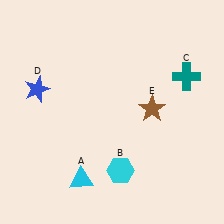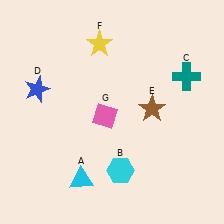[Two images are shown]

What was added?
A yellow star (F), a pink diamond (G) were added in Image 2.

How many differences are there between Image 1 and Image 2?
There are 2 differences between the two images.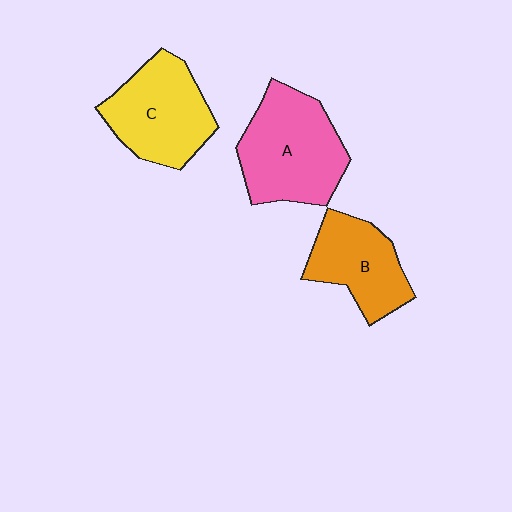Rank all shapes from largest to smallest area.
From largest to smallest: A (pink), C (yellow), B (orange).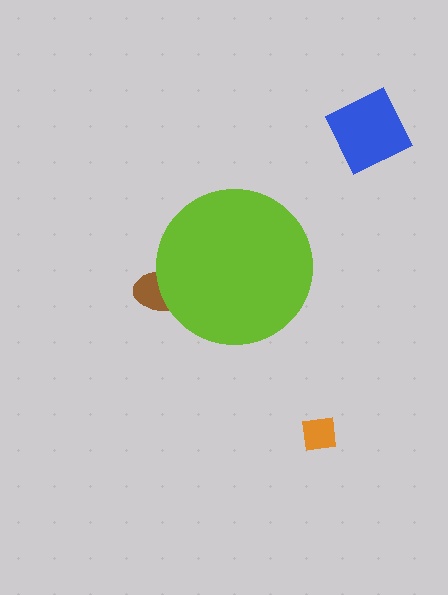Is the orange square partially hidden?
No, the orange square is fully visible.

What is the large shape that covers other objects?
A lime circle.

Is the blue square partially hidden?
No, the blue square is fully visible.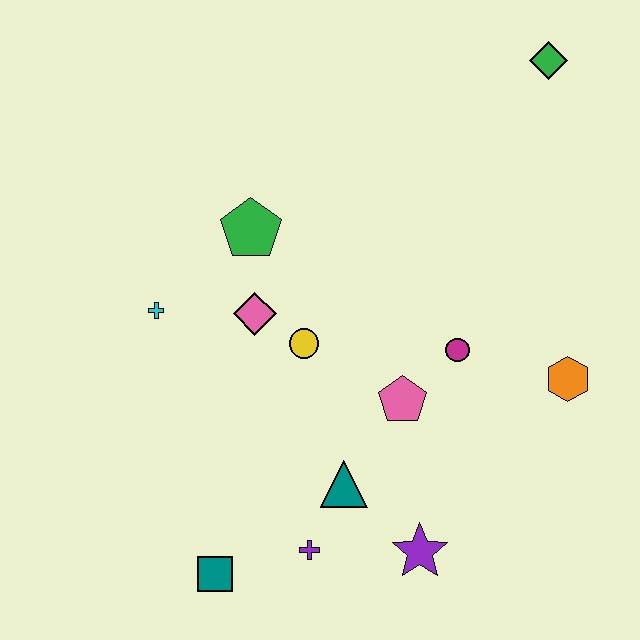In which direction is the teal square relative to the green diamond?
The teal square is below the green diamond.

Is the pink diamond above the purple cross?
Yes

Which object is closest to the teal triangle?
The purple cross is closest to the teal triangle.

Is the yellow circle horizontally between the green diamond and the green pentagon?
Yes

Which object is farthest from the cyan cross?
The green diamond is farthest from the cyan cross.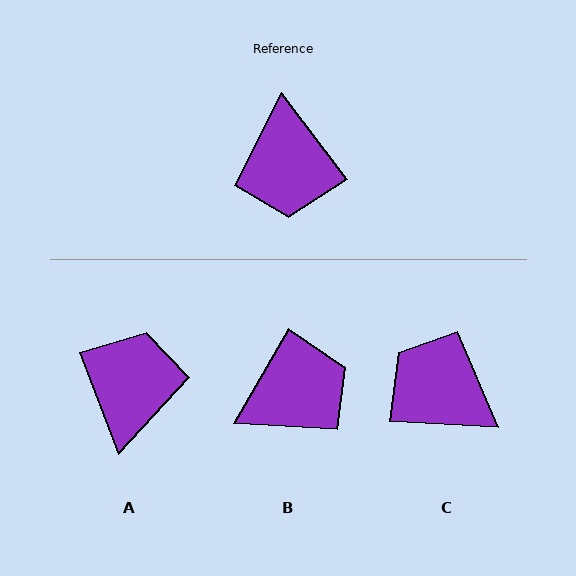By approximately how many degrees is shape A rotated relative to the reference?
Approximately 164 degrees counter-clockwise.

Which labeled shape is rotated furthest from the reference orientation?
A, about 164 degrees away.